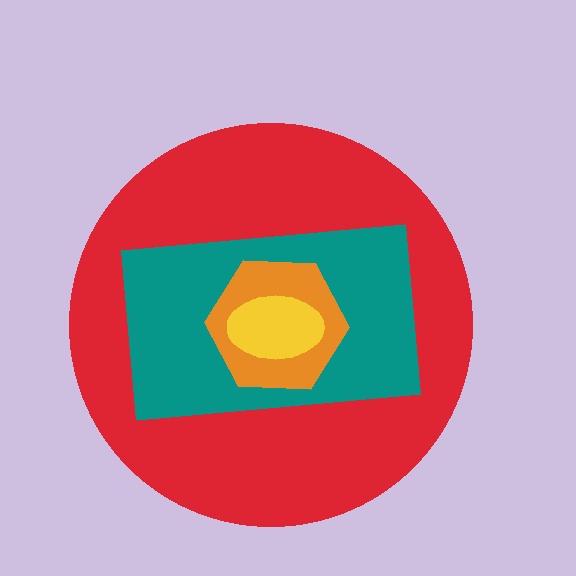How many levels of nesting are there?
4.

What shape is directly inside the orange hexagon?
The yellow ellipse.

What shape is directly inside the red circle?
The teal rectangle.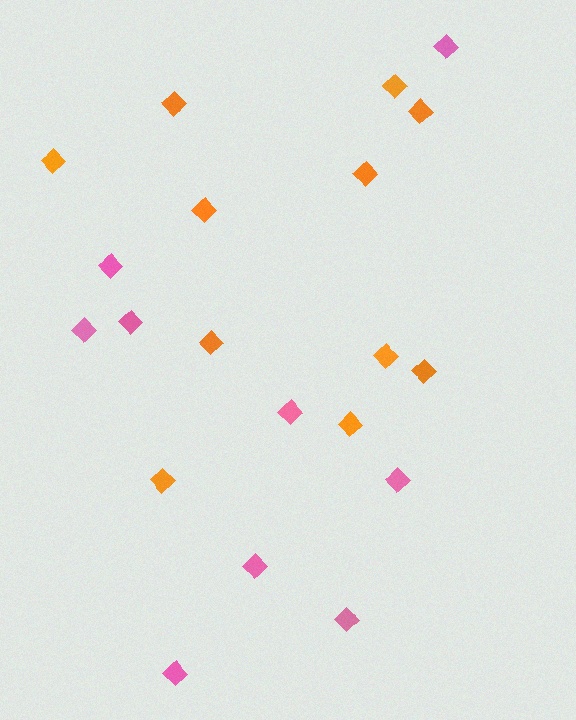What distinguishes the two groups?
There are 2 groups: one group of pink diamonds (9) and one group of orange diamonds (11).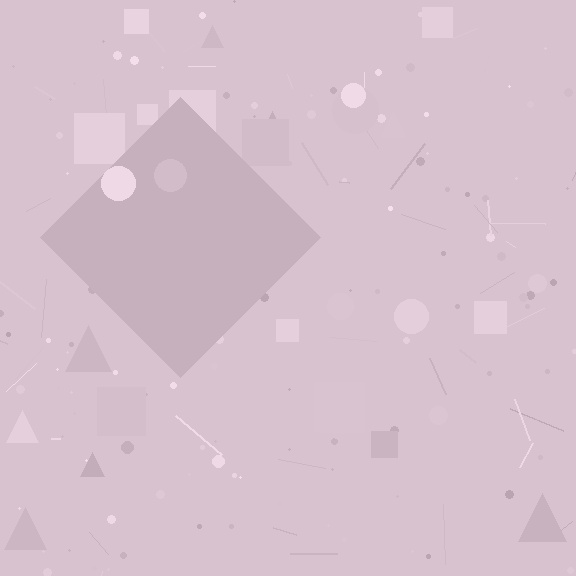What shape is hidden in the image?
A diamond is hidden in the image.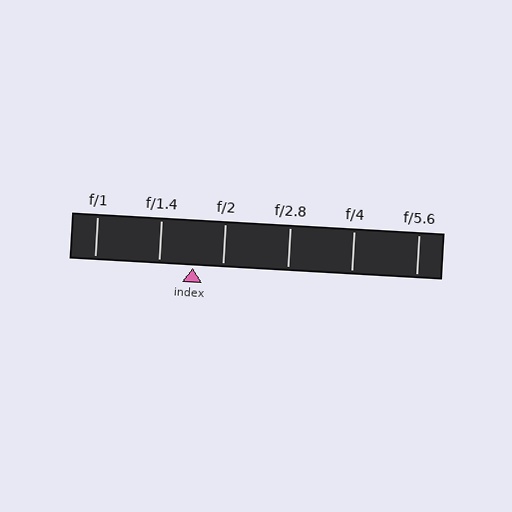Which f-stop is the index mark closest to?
The index mark is closest to f/2.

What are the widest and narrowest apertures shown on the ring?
The widest aperture shown is f/1 and the narrowest is f/5.6.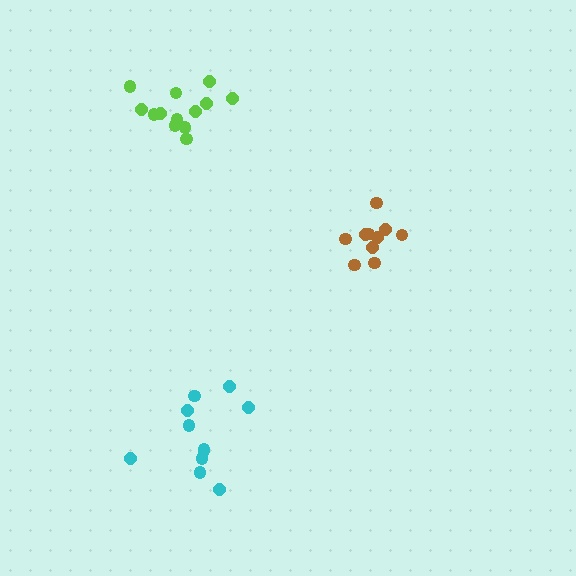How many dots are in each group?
Group 1: 10 dots, Group 2: 13 dots, Group 3: 11 dots (34 total).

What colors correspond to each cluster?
The clusters are colored: brown, lime, cyan.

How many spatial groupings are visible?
There are 3 spatial groupings.